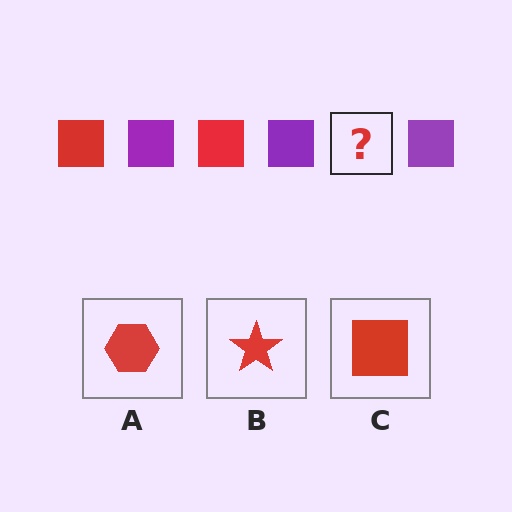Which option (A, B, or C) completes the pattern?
C.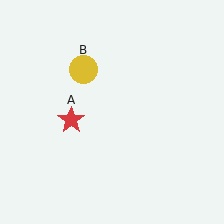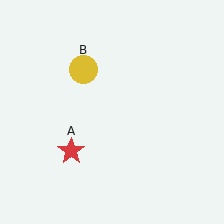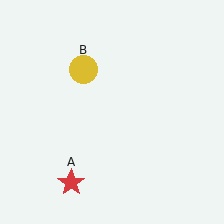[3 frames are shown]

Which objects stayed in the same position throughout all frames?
Yellow circle (object B) remained stationary.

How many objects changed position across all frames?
1 object changed position: red star (object A).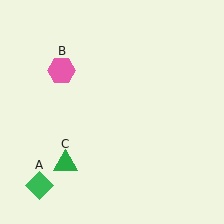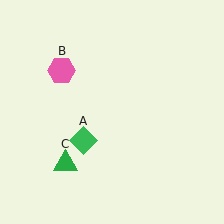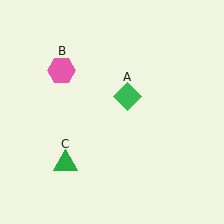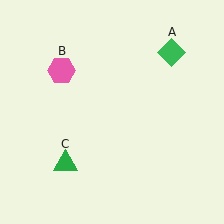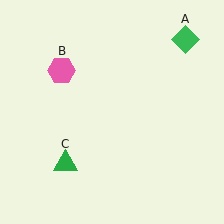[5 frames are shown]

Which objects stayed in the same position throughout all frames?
Pink hexagon (object B) and green triangle (object C) remained stationary.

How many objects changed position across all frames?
1 object changed position: green diamond (object A).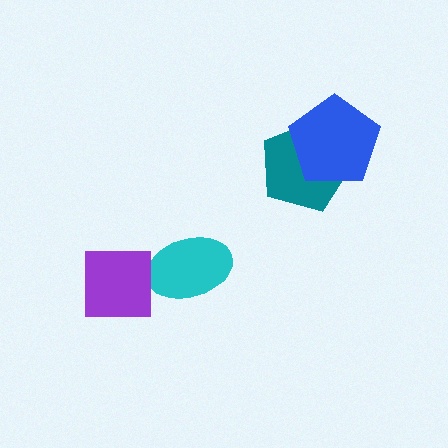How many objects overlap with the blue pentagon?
1 object overlaps with the blue pentagon.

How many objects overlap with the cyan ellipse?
0 objects overlap with the cyan ellipse.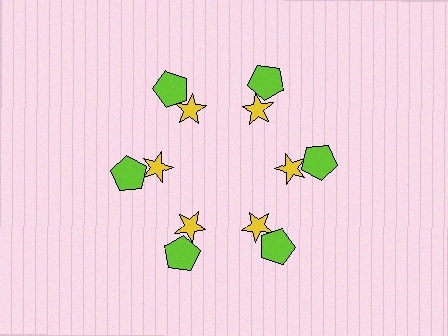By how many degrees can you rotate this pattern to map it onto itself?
The pattern maps onto itself every 60 degrees of rotation.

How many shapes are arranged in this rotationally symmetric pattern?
There are 12 shapes, arranged in 6 groups of 2.